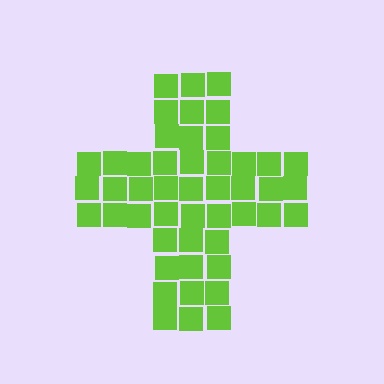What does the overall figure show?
The overall figure shows a cross.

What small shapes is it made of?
It is made of small squares.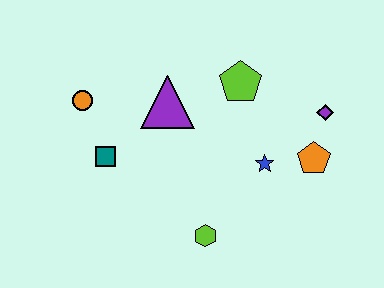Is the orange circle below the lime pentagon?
Yes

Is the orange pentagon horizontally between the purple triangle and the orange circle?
No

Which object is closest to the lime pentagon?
The purple triangle is closest to the lime pentagon.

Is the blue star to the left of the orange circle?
No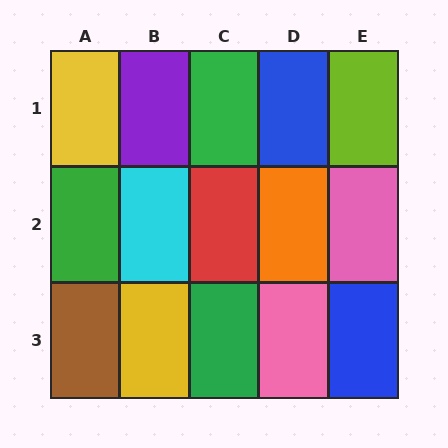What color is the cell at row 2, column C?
Red.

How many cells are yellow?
2 cells are yellow.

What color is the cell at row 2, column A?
Green.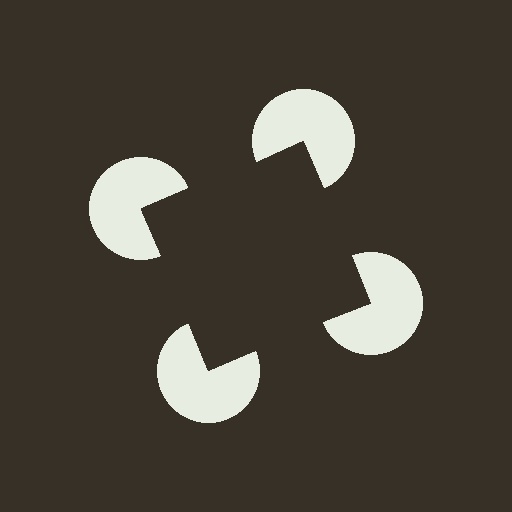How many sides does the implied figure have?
4 sides.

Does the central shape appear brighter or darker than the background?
It typically appears slightly darker than the background, even though no actual brightness change is drawn.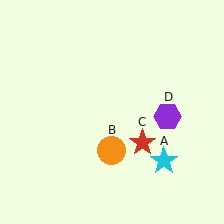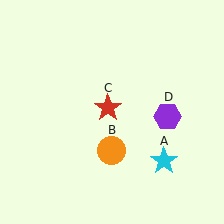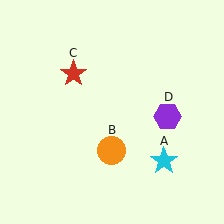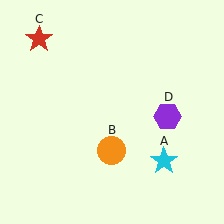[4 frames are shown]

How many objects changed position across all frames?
1 object changed position: red star (object C).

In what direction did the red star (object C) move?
The red star (object C) moved up and to the left.